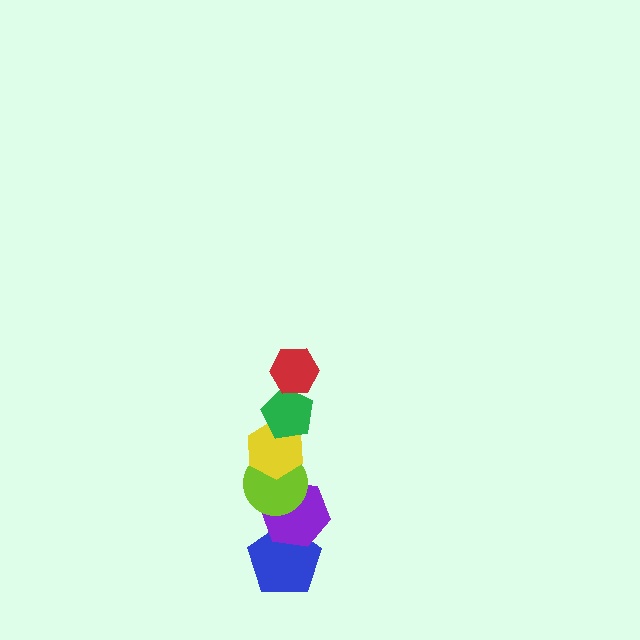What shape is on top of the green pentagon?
The red hexagon is on top of the green pentagon.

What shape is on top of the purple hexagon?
The lime circle is on top of the purple hexagon.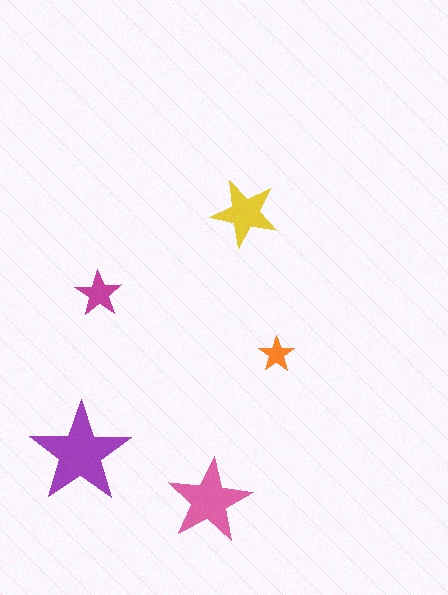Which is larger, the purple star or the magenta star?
The purple one.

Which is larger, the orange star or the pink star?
The pink one.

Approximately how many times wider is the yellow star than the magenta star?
About 1.5 times wider.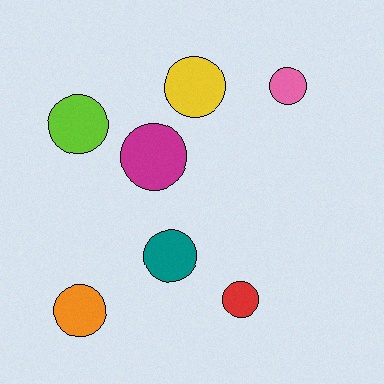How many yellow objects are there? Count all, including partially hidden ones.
There is 1 yellow object.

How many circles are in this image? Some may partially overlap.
There are 7 circles.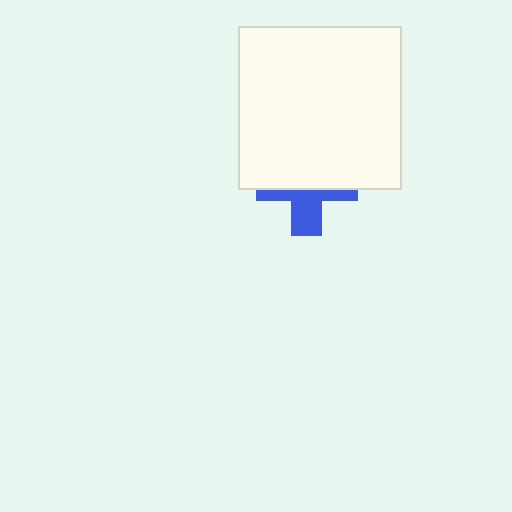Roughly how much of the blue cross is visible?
A small part of it is visible (roughly 42%).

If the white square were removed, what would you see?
You would see the complete blue cross.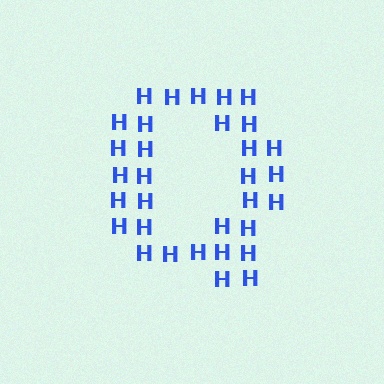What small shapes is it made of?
It is made of small letter H's.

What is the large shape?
The large shape is the letter Q.